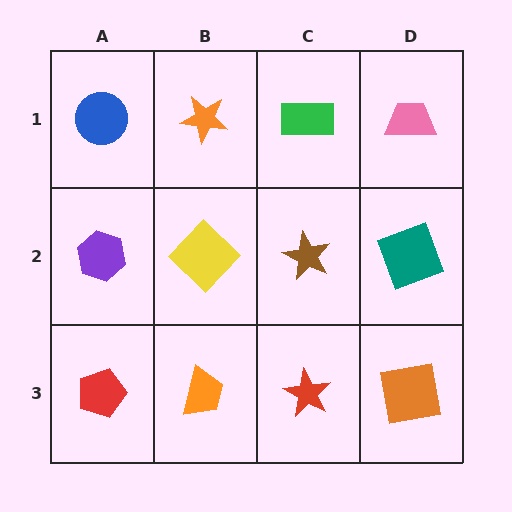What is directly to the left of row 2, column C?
A yellow diamond.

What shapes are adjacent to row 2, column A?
A blue circle (row 1, column A), a red pentagon (row 3, column A), a yellow diamond (row 2, column B).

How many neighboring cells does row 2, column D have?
3.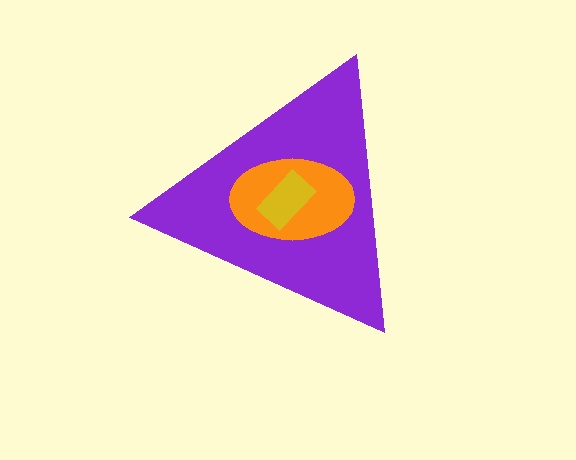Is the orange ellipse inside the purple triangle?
Yes.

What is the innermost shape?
The yellow rectangle.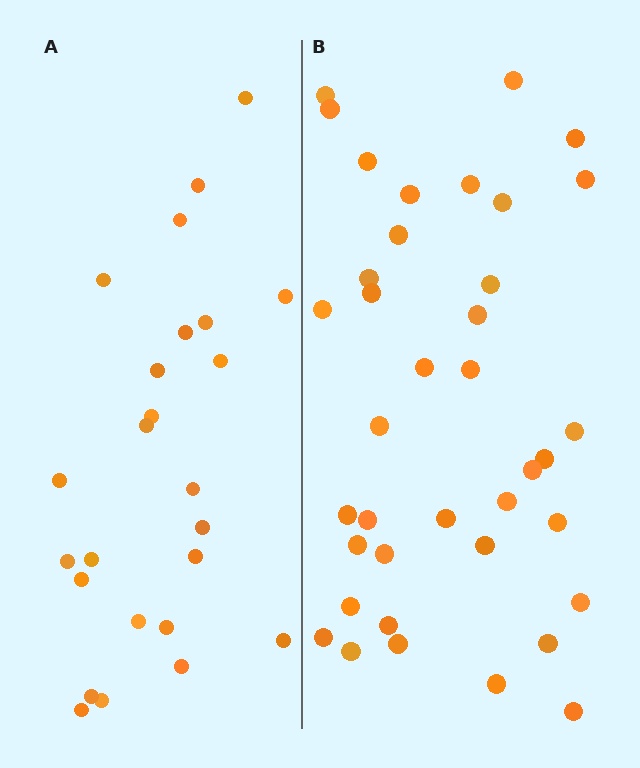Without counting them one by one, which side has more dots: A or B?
Region B (the right region) has more dots.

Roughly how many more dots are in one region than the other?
Region B has approximately 15 more dots than region A.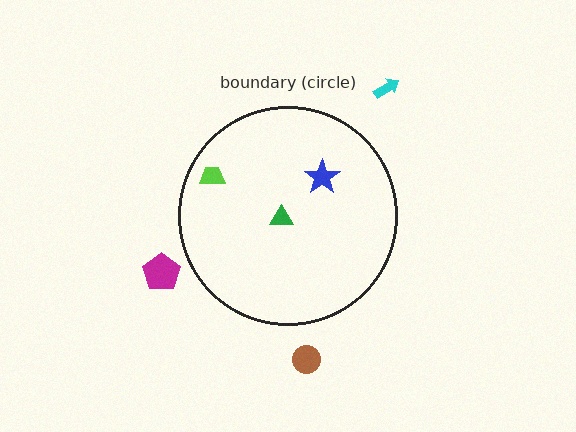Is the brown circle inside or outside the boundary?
Outside.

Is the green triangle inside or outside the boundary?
Inside.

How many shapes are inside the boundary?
3 inside, 3 outside.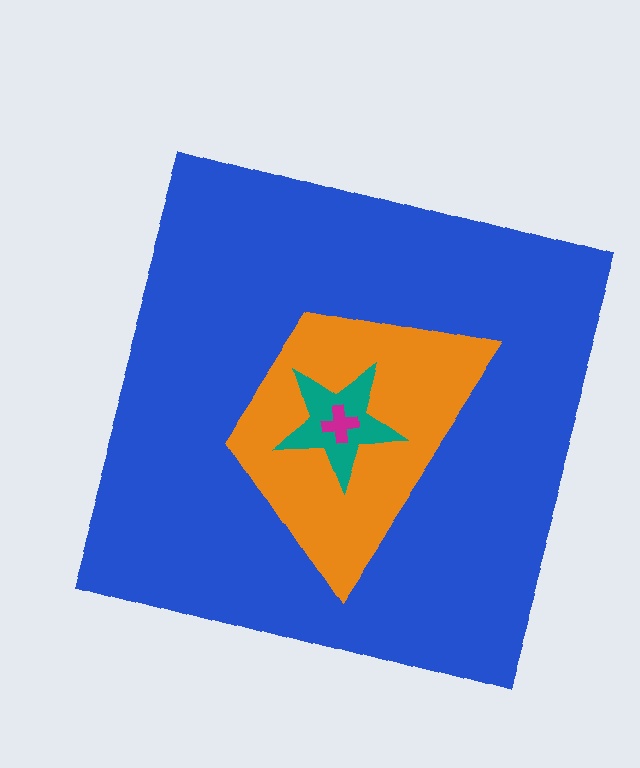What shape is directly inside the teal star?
The magenta cross.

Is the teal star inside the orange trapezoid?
Yes.